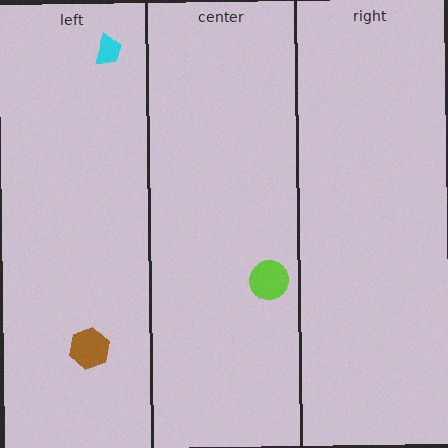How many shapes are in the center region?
1.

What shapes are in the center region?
The lime circle.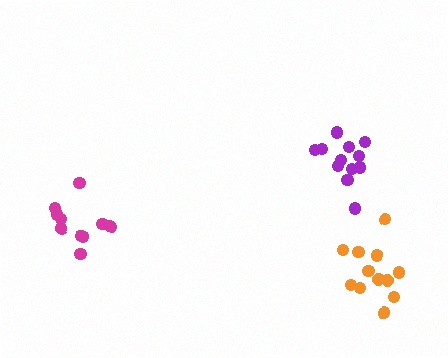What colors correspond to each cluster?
The clusters are colored: magenta, orange, purple.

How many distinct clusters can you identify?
There are 3 distinct clusters.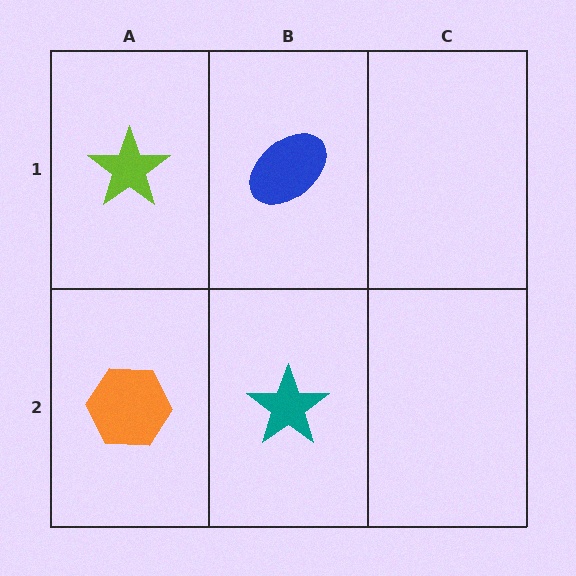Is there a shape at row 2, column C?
No, that cell is empty.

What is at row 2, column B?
A teal star.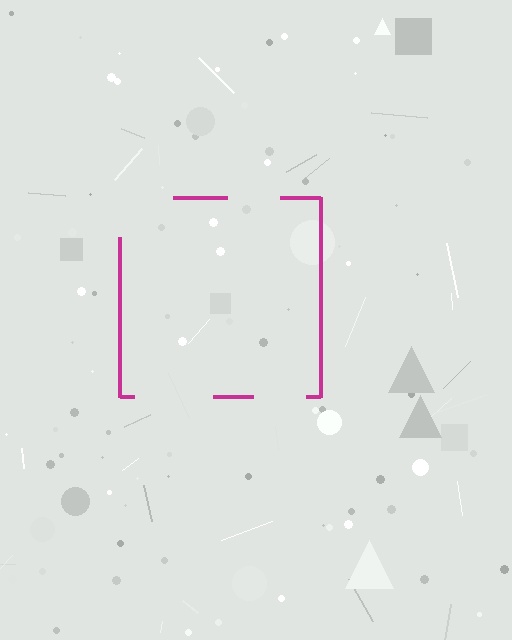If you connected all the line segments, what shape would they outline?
They would outline a square.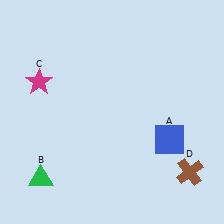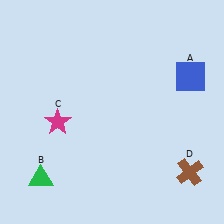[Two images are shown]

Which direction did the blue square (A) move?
The blue square (A) moved up.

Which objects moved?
The objects that moved are: the blue square (A), the magenta star (C).